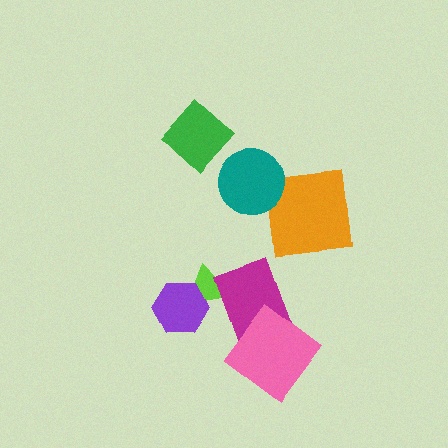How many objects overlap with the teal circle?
0 objects overlap with the teal circle.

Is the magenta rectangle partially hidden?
Yes, it is partially covered by another shape.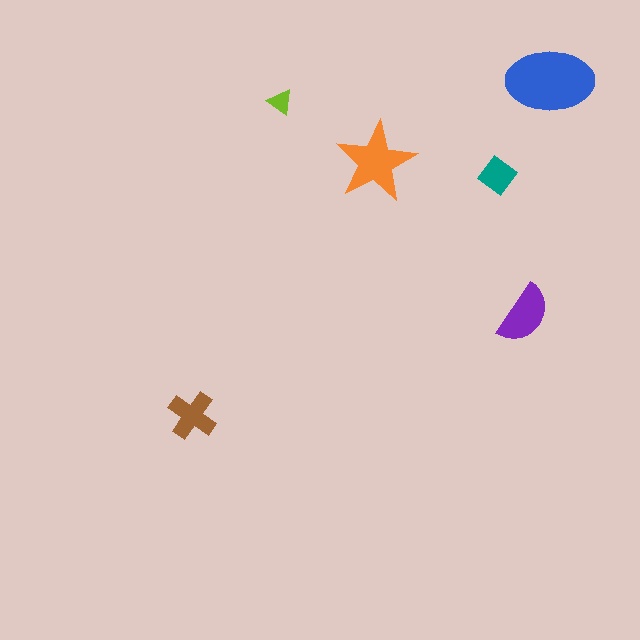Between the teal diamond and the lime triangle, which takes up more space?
The teal diamond.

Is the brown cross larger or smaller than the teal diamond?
Larger.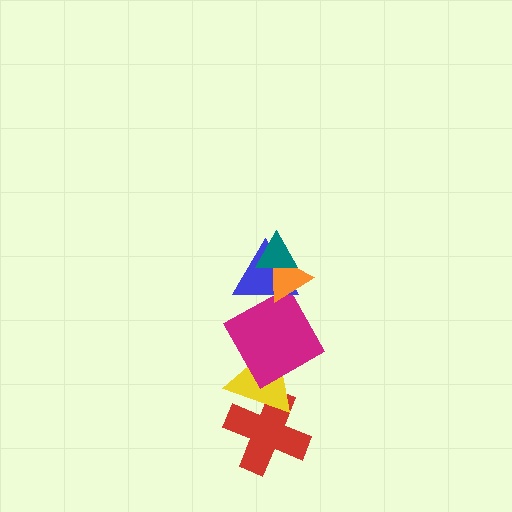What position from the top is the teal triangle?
The teal triangle is 1st from the top.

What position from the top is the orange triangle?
The orange triangle is 2nd from the top.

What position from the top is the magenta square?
The magenta square is 4th from the top.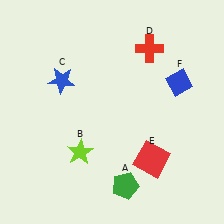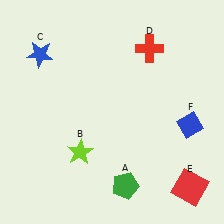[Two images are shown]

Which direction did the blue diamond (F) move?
The blue diamond (F) moved down.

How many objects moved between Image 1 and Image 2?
3 objects moved between the two images.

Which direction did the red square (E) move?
The red square (E) moved right.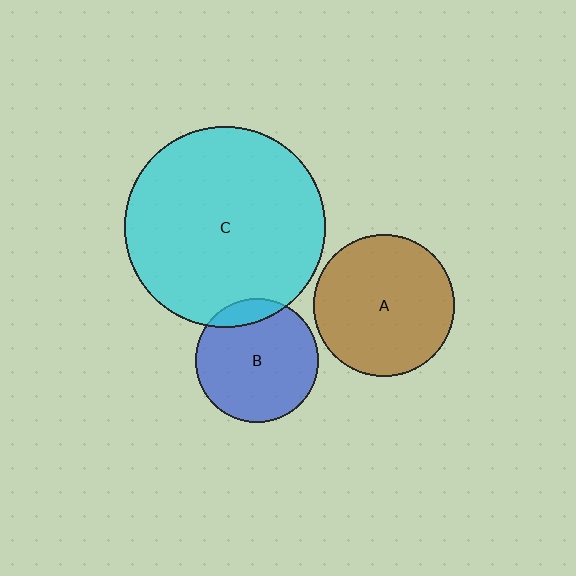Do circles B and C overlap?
Yes.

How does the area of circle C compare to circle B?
Approximately 2.6 times.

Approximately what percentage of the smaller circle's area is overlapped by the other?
Approximately 10%.